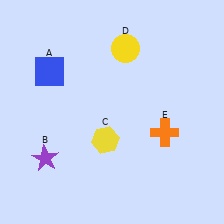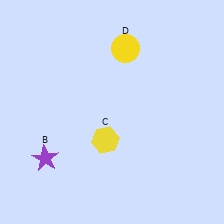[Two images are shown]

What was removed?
The orange cross (E), the blue square (A) were removed in Image 2.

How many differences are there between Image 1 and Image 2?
There are 2 differences between the two images.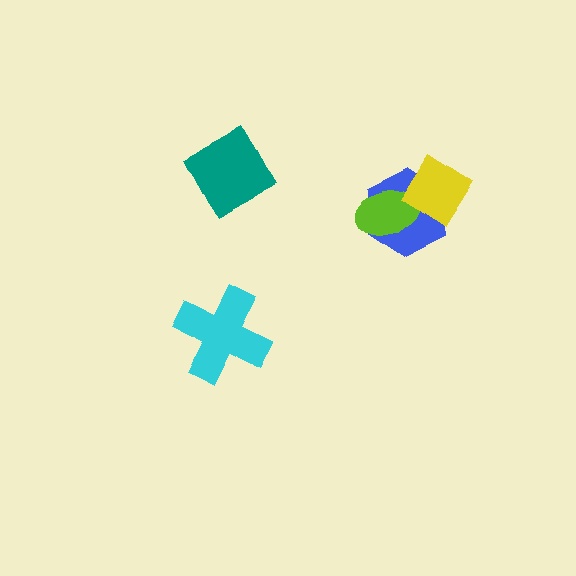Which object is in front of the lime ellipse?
The yellow diamond is in front of the lime ellipse.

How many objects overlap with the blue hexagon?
2 objects overlap with the blue hexagon.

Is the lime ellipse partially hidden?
Yes, it is partially covered by another shape.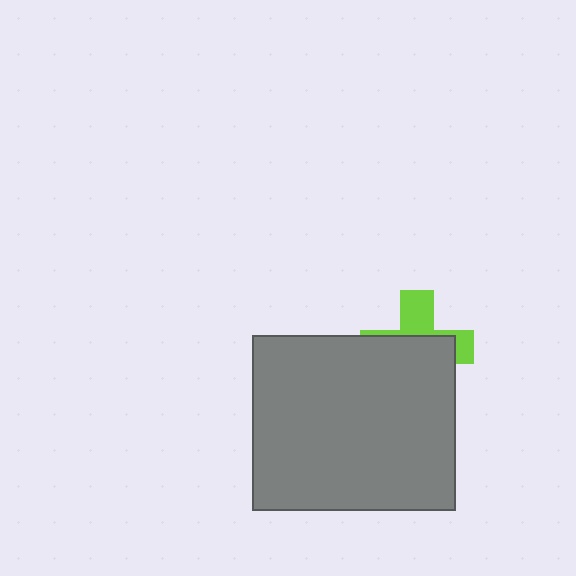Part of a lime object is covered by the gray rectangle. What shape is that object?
It is a cross.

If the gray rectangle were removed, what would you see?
You would see the complete lime cross.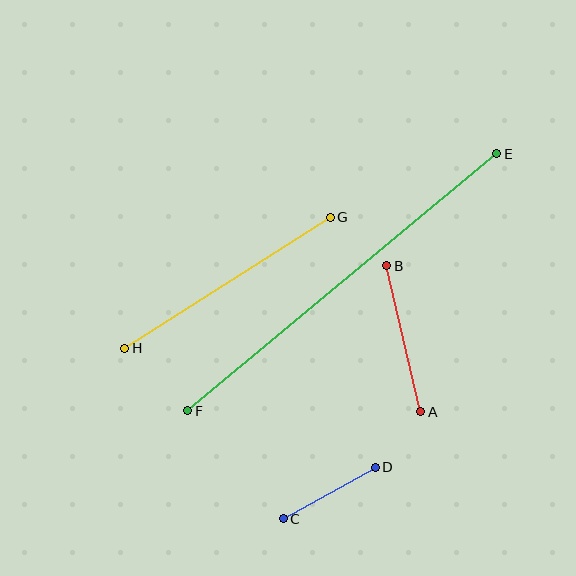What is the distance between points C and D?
The distance is approximately 106 pixels.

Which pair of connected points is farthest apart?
Points E and F are farthest apart.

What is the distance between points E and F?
The distance is approximately 402 pixels.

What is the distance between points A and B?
The distance is approximately 150 pixels.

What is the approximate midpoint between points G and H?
The midpoint is at approximately (227, 283) pixels.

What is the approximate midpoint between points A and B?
The midpoint is at approximately (404, 339) pixels.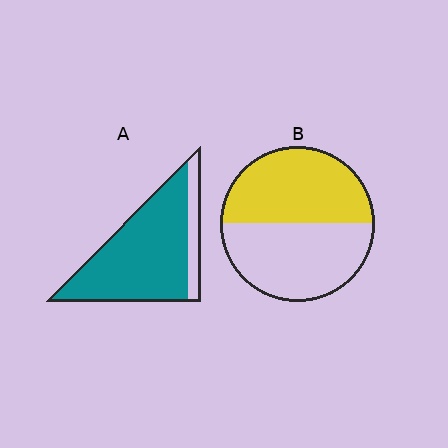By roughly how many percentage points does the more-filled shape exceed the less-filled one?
By roughly 35 percentage points (A over B).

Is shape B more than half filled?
Roughly half.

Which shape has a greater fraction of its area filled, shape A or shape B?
Shape A.